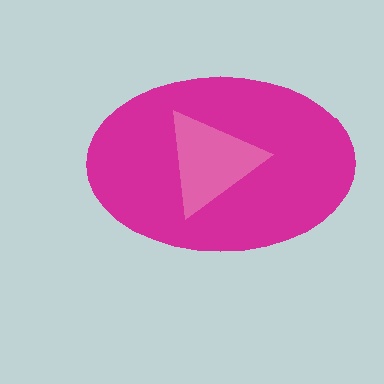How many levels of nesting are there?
2.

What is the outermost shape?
The magenta ellipse.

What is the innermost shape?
The pink triangle.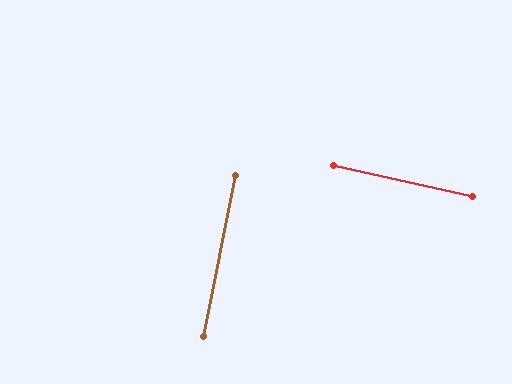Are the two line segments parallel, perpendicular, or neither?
Perpendicular — they meet at approximately 89°.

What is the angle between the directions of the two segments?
Approximately 89 degrees.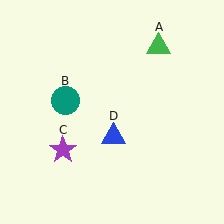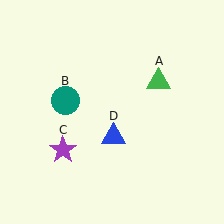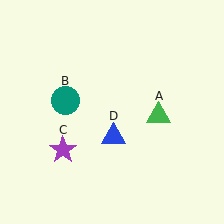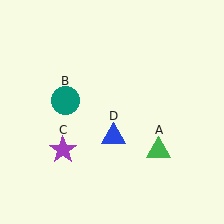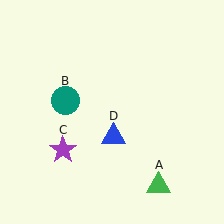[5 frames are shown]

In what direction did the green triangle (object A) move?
The green triangle (object A) moved down.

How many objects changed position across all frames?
1 object changed position: green triangle (object A).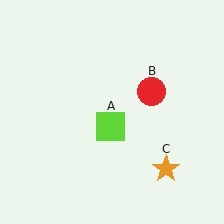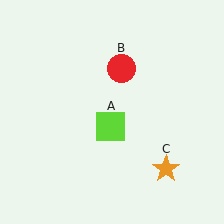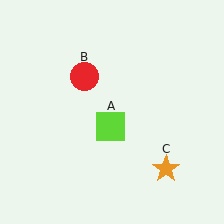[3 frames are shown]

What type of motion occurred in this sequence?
The red circle (object B) rotated counterclockwise around the center of the scene.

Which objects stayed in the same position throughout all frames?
Lime square (object A) and orange star (object C) remained stationary.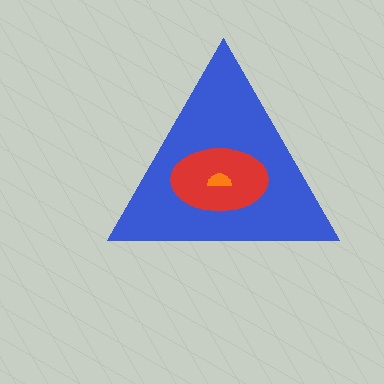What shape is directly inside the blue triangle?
The red ellipse.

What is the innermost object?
The orange semicircle.